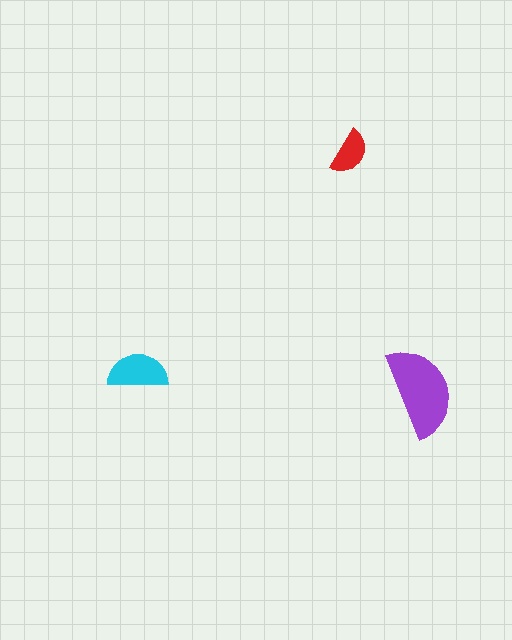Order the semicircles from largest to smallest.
the purple one, the cyan one, the red one.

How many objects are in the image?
There are 3 objects in the image.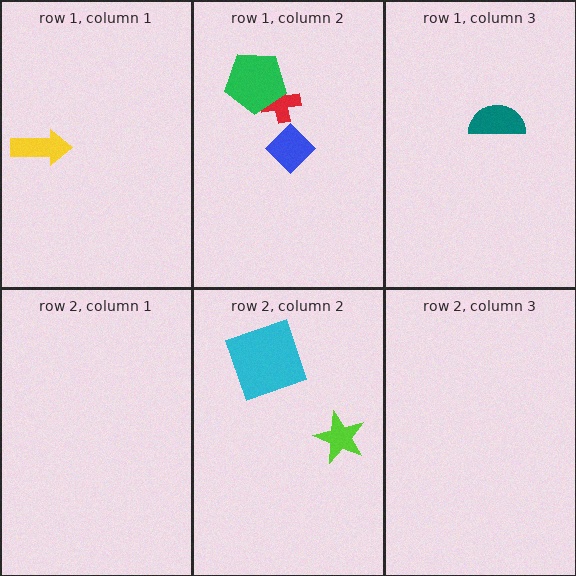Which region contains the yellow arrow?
The row 1, column 1 region.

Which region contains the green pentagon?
The row 1, column 2 region.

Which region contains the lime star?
The row 2, column 2 region.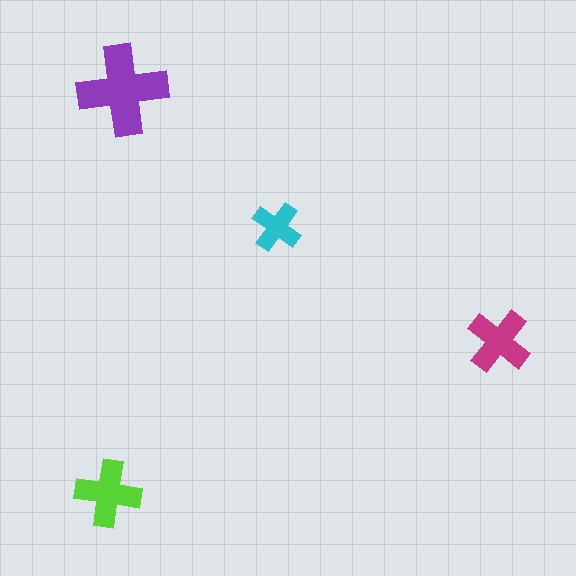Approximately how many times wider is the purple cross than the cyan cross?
About 2 times wider.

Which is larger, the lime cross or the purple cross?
The purple one.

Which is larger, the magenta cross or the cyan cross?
The magenta one.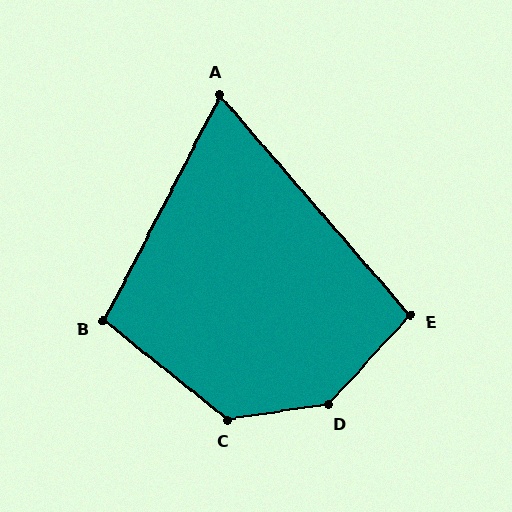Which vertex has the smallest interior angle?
A, at approximately 68 degrees.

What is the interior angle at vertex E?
Approximately 97 degrees (obtuse).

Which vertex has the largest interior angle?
D, at approximately 140 degrees.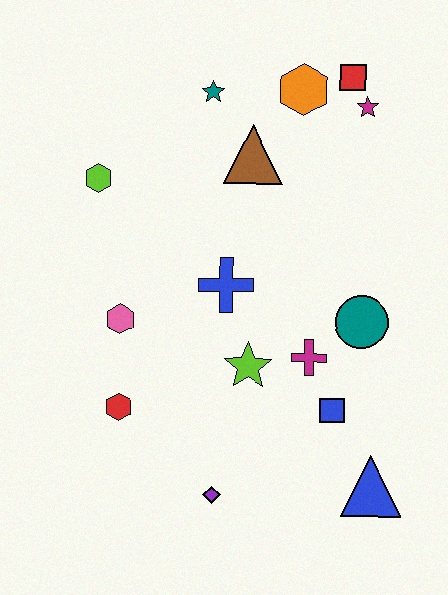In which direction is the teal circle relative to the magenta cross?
The teal circle is to the right of the magenta cross.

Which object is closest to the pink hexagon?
The red hexagon is closest to the pink hexagon.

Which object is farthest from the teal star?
The blue triangle is farthest from the teal star.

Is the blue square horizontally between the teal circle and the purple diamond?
Yes